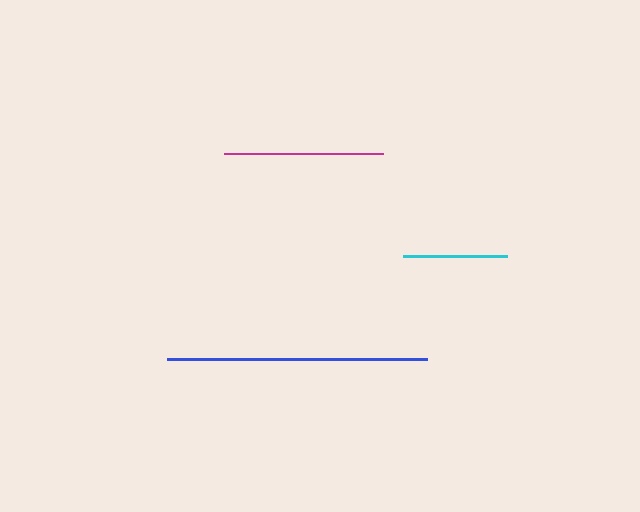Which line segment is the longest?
The blue line is the longest at approximately 260 pixels.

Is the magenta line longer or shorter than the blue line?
The blue line is longer than the magenta line.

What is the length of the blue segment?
The blue segment is approximately 260 pixels long.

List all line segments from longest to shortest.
From longest to shortest: blue, magenta, cyan.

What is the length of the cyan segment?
The cyan segment is approximately 104 pixels long.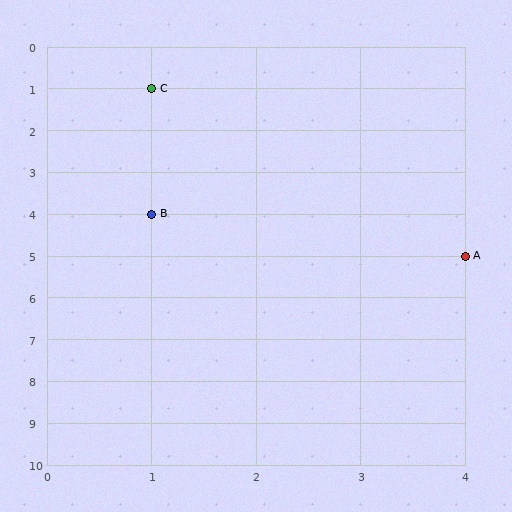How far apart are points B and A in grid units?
Points B and A are 3 columns and 1 row apart (about 3.2 grid units diagonally).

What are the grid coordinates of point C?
Point C is at grid coordinates (1, 1).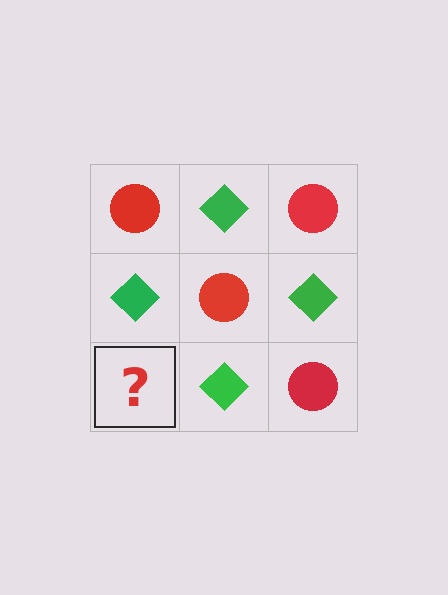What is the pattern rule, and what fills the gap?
The rule is that it alternates red circle and green diamond in a checkerboard pattern. The gap should be filled with a red circle.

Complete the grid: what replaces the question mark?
The question mark should be replaced with a red circle.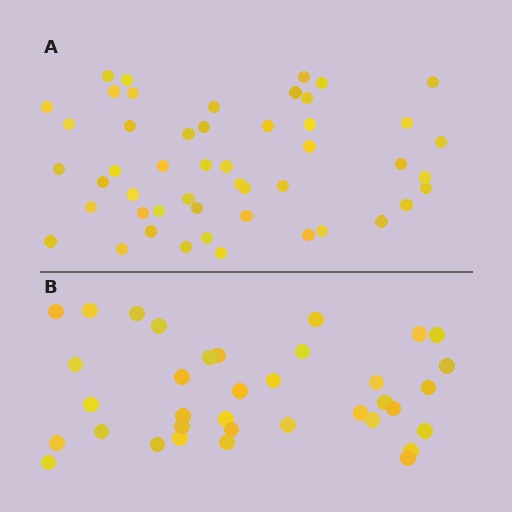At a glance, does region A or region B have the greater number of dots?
Region A (the top region) has more dots.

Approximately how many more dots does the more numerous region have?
Region A has approximately 15 more dots than region B.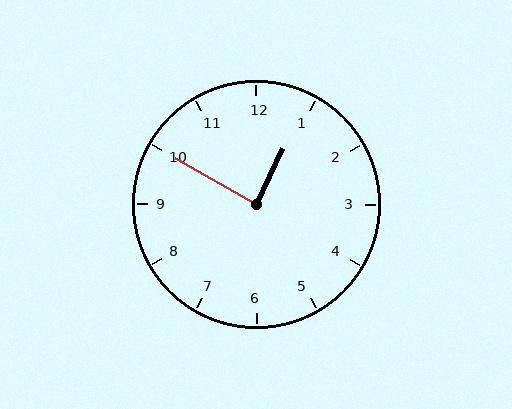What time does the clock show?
12:50.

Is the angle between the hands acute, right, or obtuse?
It is right.